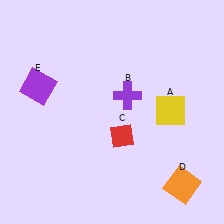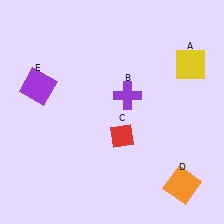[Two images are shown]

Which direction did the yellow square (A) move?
The yellow square (A) moved up.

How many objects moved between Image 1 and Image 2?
1 object moved between the two images.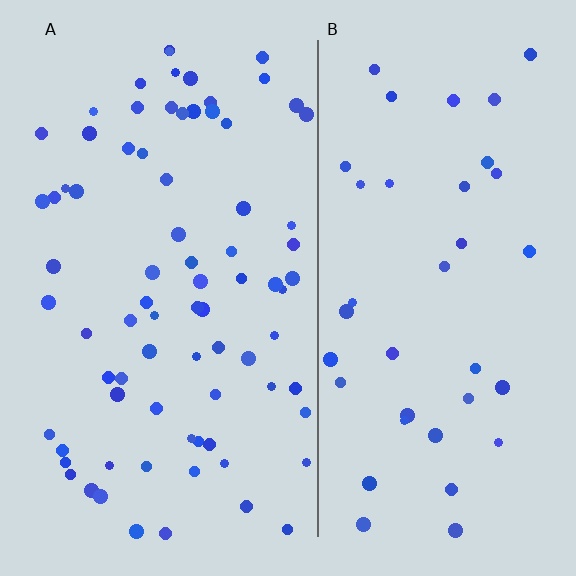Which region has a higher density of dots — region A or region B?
A (the left).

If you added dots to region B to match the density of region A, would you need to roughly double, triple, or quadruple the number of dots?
Approximately double.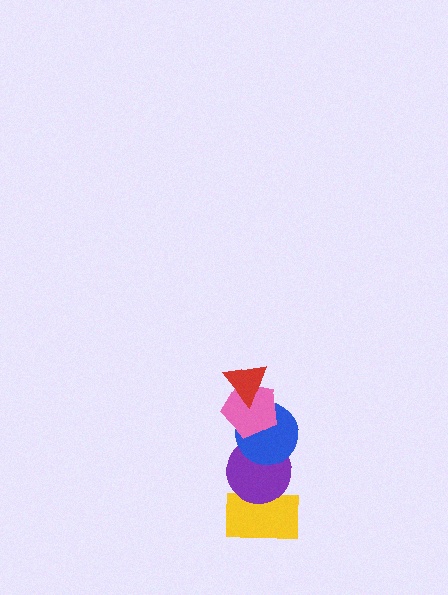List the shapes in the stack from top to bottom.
From top to bottom: the red triangle, the pink pentagon, the blue circle, the purple circle, the yellow rectangle.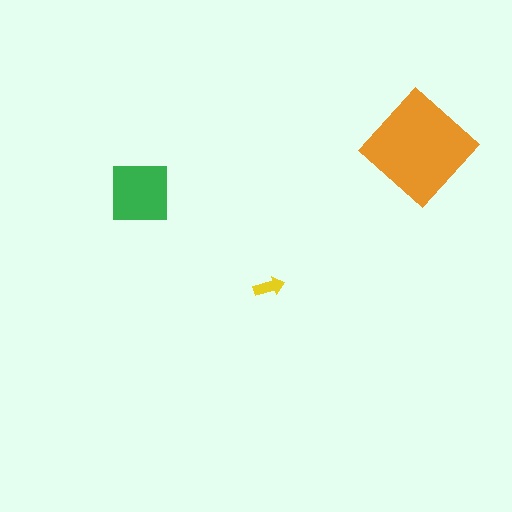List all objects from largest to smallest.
The orange diamond, the green square, the yellow arrow.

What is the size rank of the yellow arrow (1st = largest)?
3rd.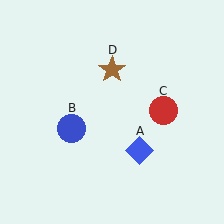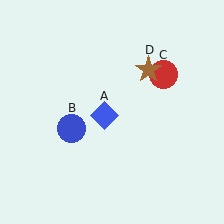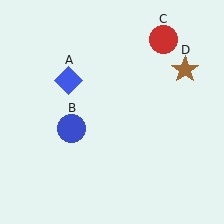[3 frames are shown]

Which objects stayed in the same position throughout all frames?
Blue circle (object B) remained stationary.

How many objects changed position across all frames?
3 objects changed position: blue diamond (object A), red circle (object C), brown star (object D).